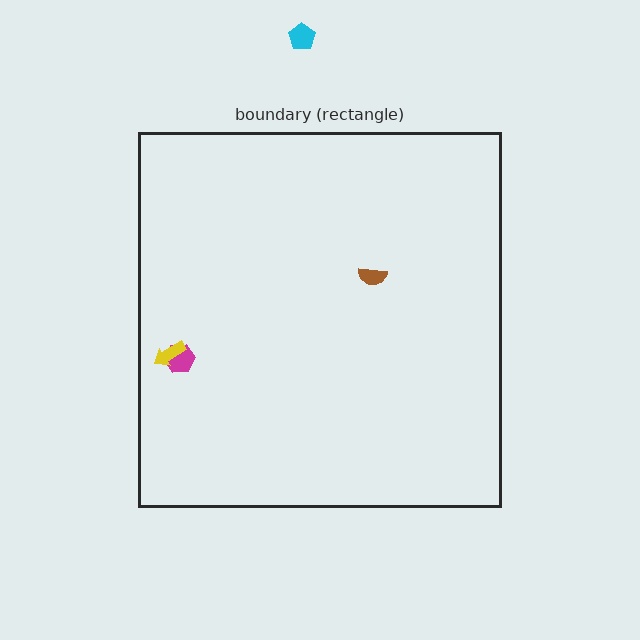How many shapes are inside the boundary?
3 inside, 1 outside.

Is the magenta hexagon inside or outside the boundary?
Inside.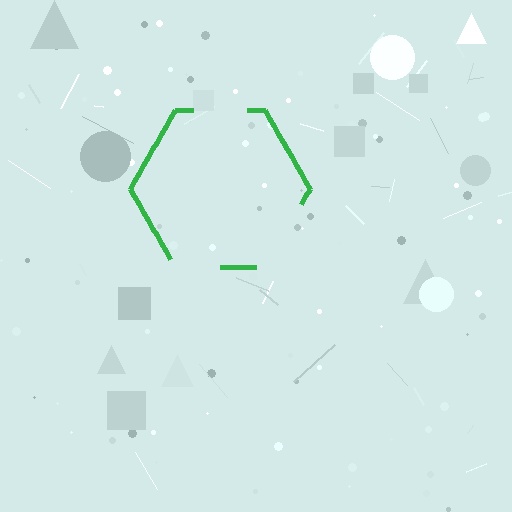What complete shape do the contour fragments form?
The contour fragments form a hexagon.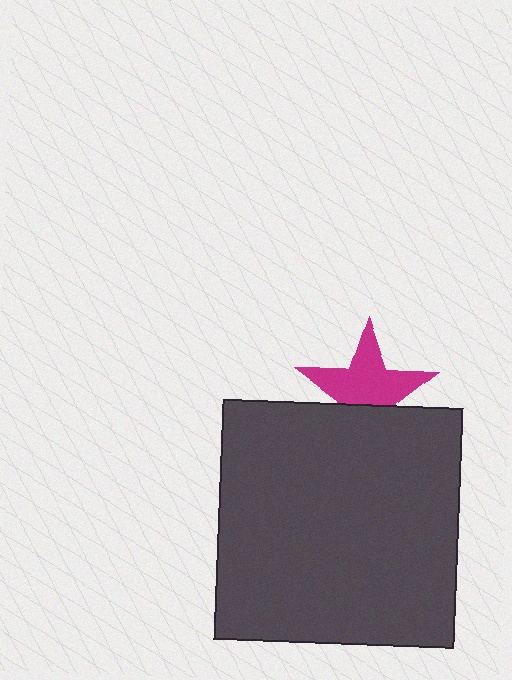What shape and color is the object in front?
The object in front is a dark gray square.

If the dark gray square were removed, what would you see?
You would see the complete magenta star.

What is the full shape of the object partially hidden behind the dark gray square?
The partially hidden object is a magenta star.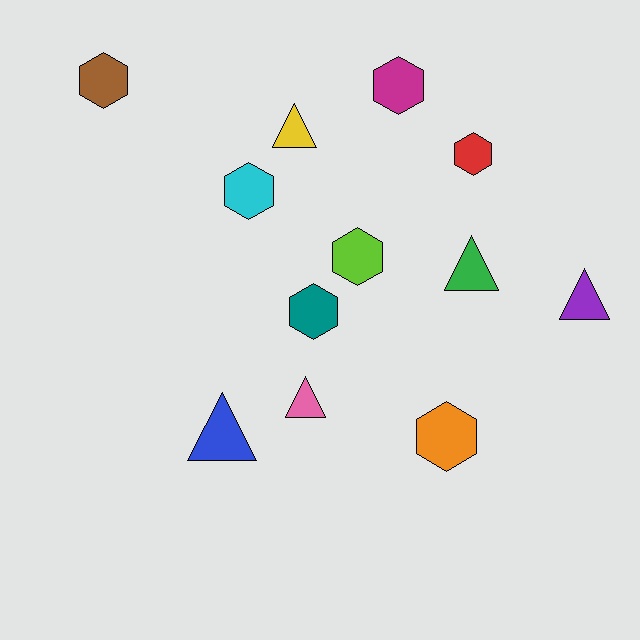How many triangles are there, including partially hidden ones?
There are 5 triangles.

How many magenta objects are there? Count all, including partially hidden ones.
There is 1 magenta object.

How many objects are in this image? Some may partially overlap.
There are 12 objects.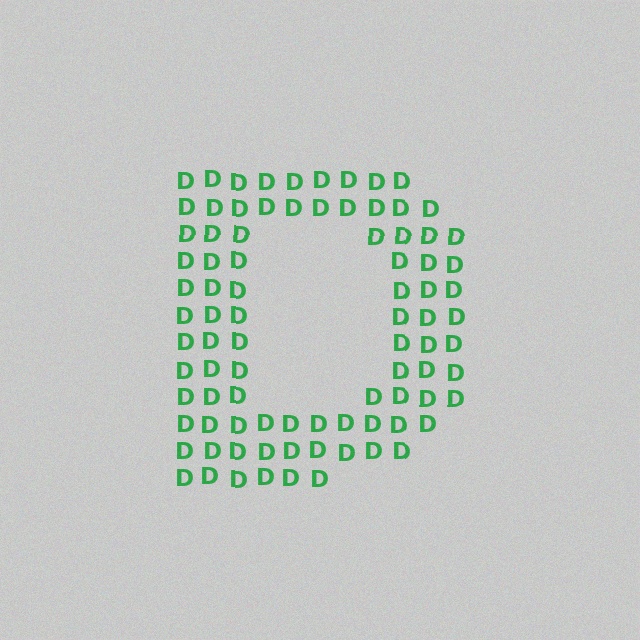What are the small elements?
The small elements are letter D's.